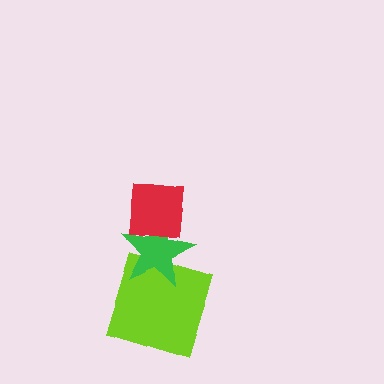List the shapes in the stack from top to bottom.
From top to bottom: the red square, the green star, the lime square.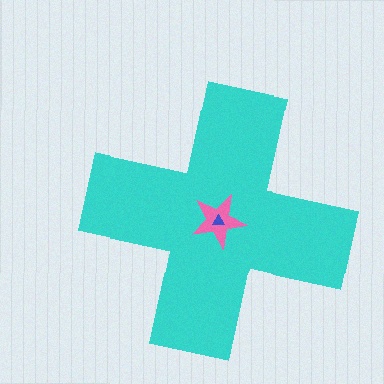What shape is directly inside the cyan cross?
The pink star.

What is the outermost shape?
The cyan cross.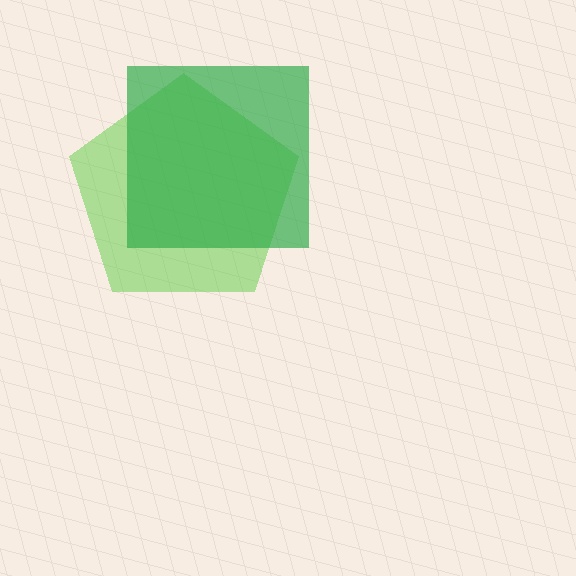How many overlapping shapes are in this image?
There are 2 overlapping shapes in the image.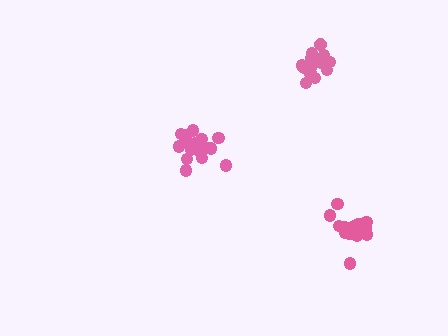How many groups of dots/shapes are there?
There are 3 groups.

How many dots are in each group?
Group 1: 14 dots, Group 2: 16 dots, Group 3: 18 dots (48 total).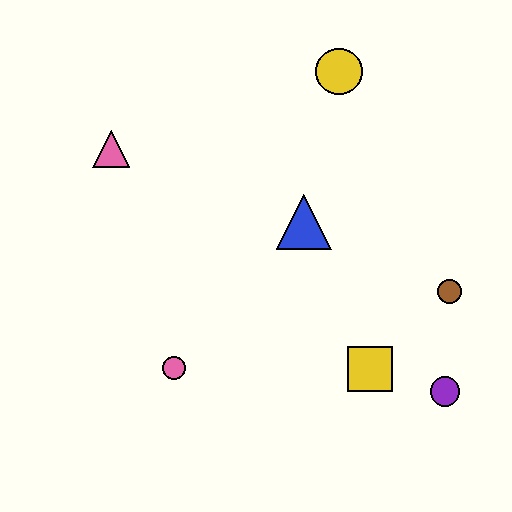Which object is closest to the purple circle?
The yellow square is closest to the purple circle.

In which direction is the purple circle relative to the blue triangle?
The purple circle is below the blue triangle.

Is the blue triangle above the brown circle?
Yes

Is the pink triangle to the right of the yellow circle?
No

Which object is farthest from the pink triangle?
The purple circle is farthest from the pink triangle.